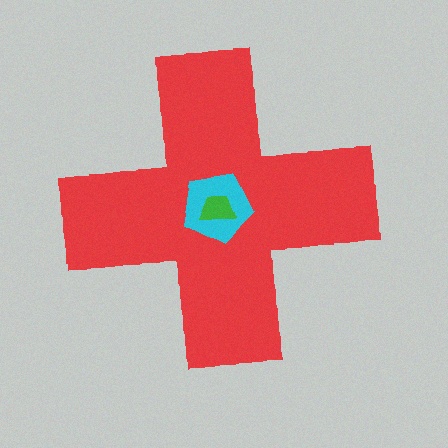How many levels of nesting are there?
3.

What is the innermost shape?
The green trapezoid.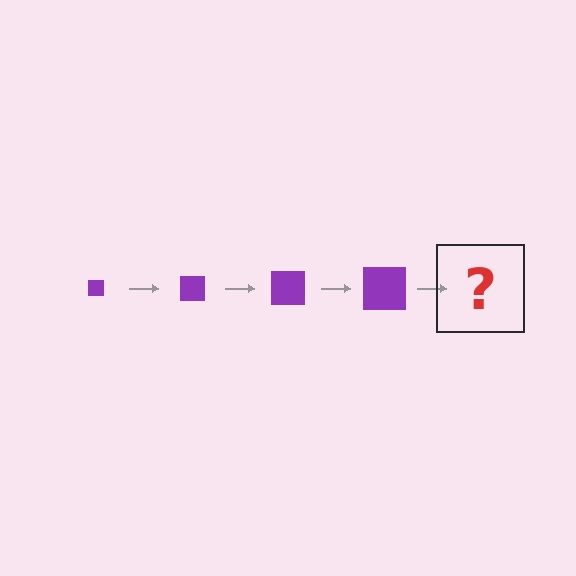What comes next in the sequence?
The next element should be a purple square, larger than the previous one.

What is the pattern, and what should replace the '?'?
The pattern is that the square gets progressively larger each step. The '?' should be a purple square, larger than the previous one.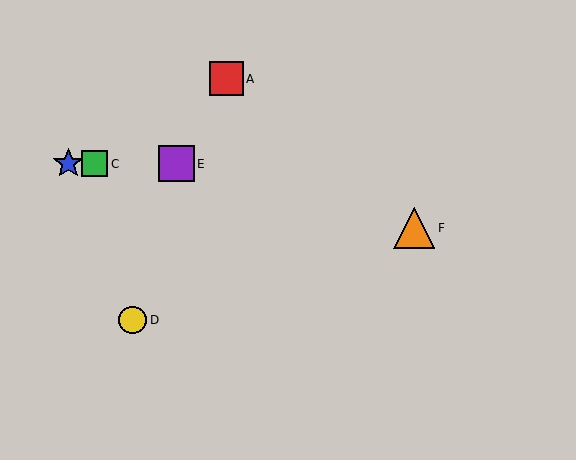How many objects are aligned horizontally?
3 objects (B, C, E) are aligned horizontally.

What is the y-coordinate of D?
Object D is at y≈320.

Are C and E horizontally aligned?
Yes, both are at y≈164.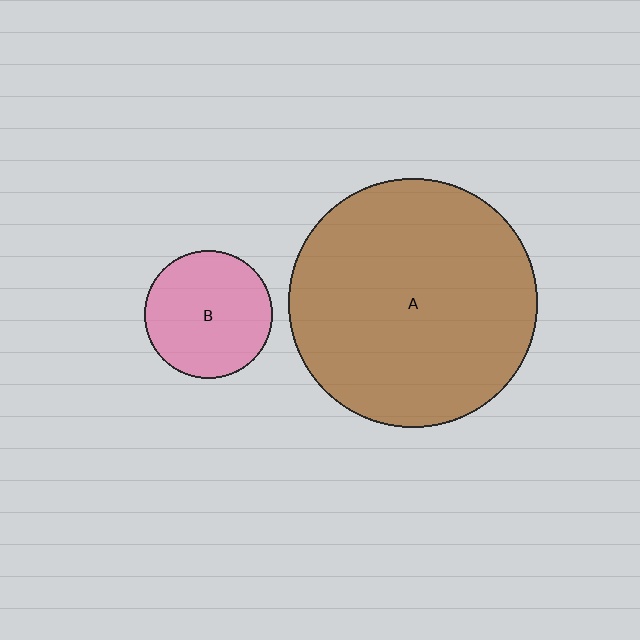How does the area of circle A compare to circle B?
Approximately 3.8 times.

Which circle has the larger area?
Circle A (brown).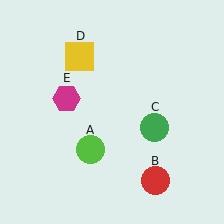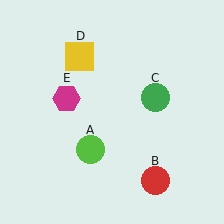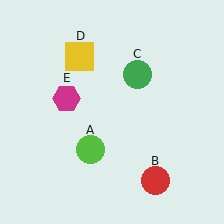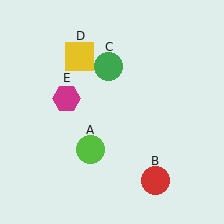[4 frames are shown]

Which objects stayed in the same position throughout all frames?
Lime circle (object A) and red circle (object B) and yellow square (object D) and magenta hexagon (object E) remained stationary.